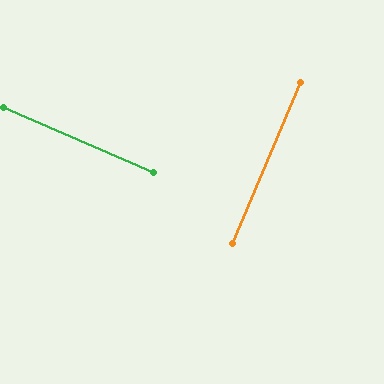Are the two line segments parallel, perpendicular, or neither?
Perpendicular — they meet at approximately 90°.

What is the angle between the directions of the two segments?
Approximately 90 degrees.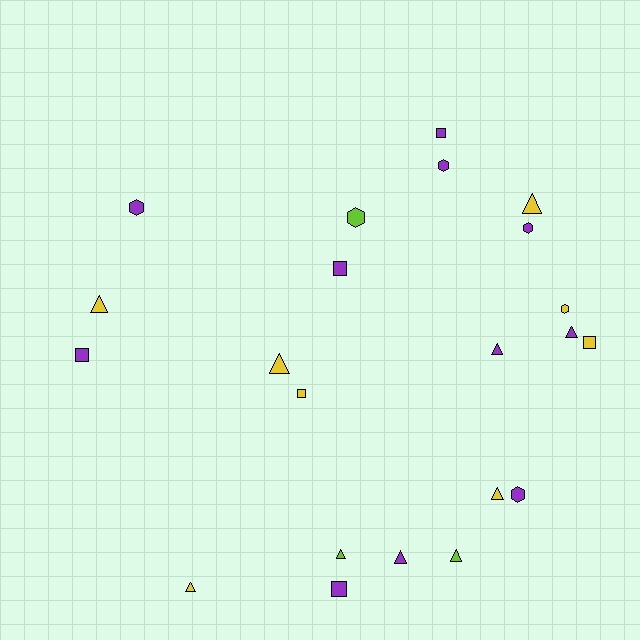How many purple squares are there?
There are 4 purple squares.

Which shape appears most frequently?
Triangle, with 10 objects.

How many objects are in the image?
There are 22 objects.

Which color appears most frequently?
Purple, with 11 objects.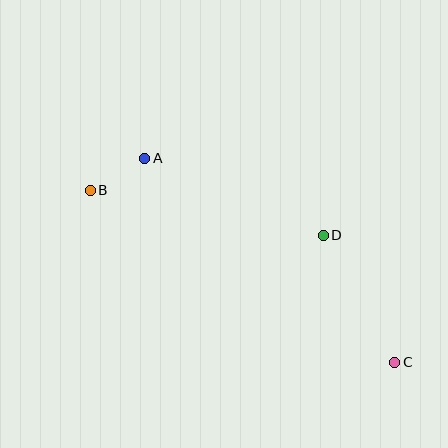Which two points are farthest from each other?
Points B and C are farthest from each other.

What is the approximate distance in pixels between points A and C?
The distance between A and C is approximately 323 pixels.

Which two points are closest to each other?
Points A and B are closest to each other.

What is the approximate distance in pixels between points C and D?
The distance between C and D is approximately 145 pixels.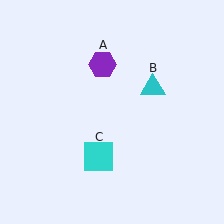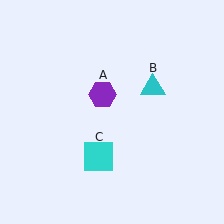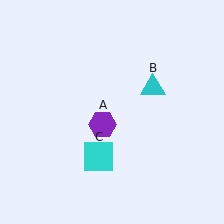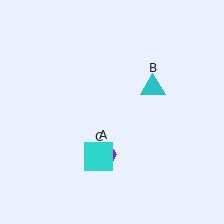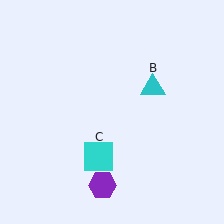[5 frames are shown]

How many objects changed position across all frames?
1 object changed position: purple hexagon (object A).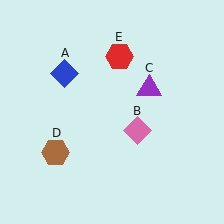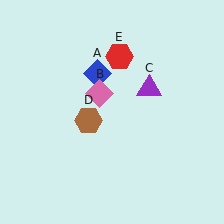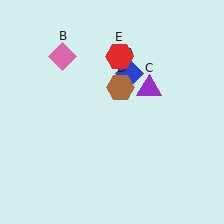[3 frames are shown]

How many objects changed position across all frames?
3 objects changed position: blue diamond (object A), pink diamond (object B), brown hexagon (object D).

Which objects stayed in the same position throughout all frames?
Purple triangle (object C) and red hexagon (object E) remained stationary.